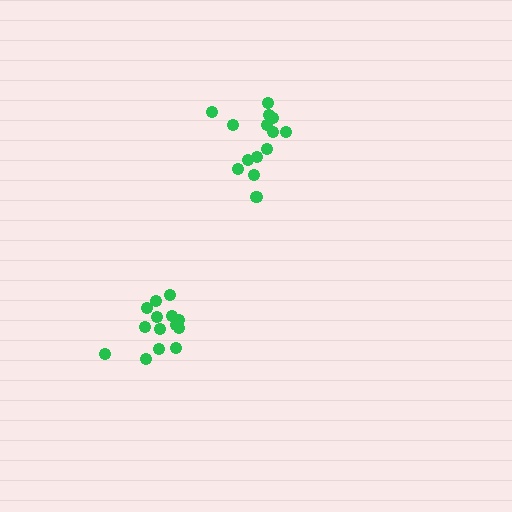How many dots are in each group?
Group 1: 14 dots, Group 2: 14 dots (28 total).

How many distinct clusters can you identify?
There are 2 distinct clusters.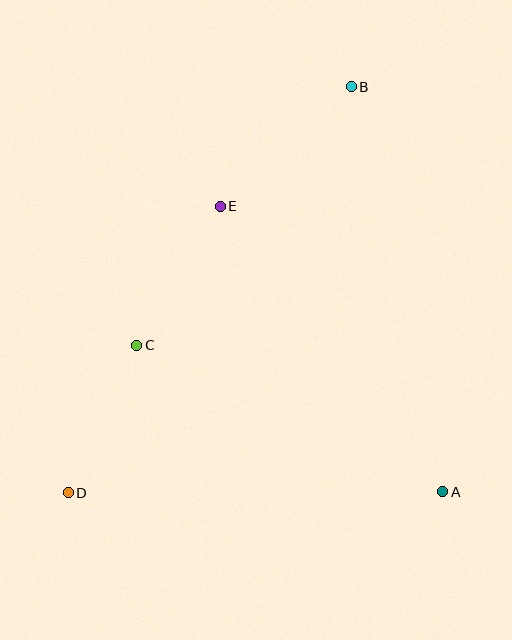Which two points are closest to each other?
Points C and E are closest to each other.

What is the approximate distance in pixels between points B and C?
The distance between B and C is approximately 336 pixels.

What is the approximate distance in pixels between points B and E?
The distance between B and E is approximately 177 pixels.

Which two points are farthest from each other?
Points B and D are farthest from each other.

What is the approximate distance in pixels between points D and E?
The distance between D and E is approximately 325 pixels.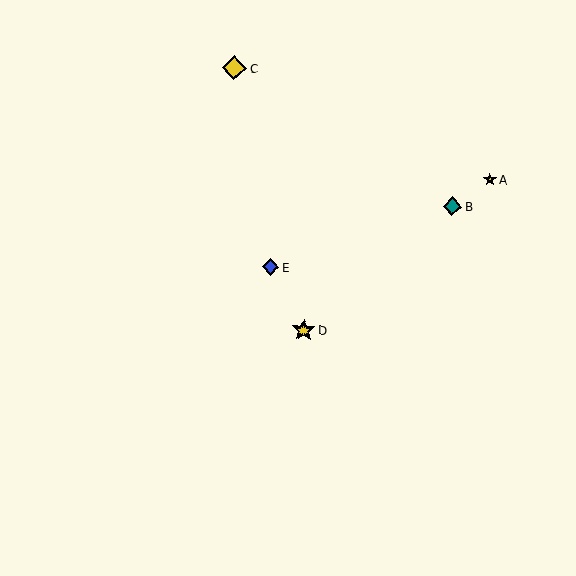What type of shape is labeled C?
Shape C is a yellow diamond.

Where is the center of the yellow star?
The center of the yellow star is at (304, 330).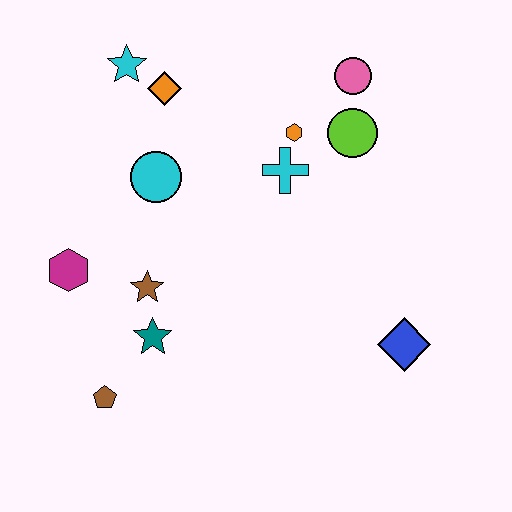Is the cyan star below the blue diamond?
No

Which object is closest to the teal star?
The brown star is closest to the teal star.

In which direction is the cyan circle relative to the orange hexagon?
The cyan circle is to the left of the orange hexagon.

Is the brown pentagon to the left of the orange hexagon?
Yes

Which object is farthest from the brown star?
The pink circle is farthest from the brown star.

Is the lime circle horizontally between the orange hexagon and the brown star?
No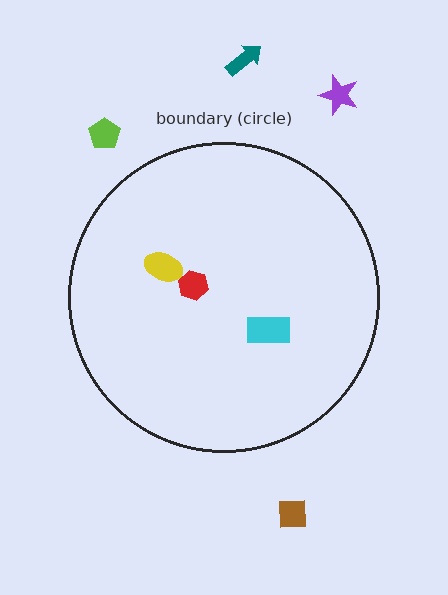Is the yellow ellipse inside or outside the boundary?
Inside.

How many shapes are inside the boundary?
3 inside, 4 outside.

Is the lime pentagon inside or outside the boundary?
Outside.